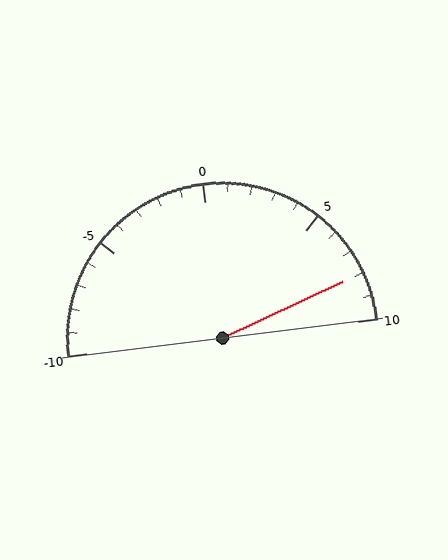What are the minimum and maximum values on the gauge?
The gauge ranges from -10 to 10.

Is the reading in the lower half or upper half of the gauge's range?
The reading is in the upper half of the range (-10 to 10).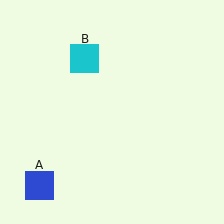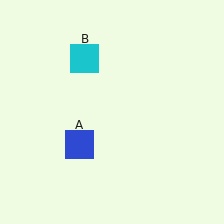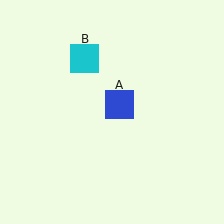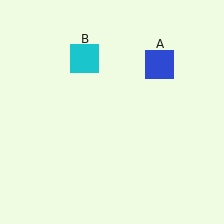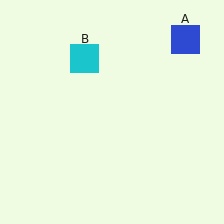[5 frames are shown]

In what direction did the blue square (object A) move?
The blue square (object A) moved up and to the right.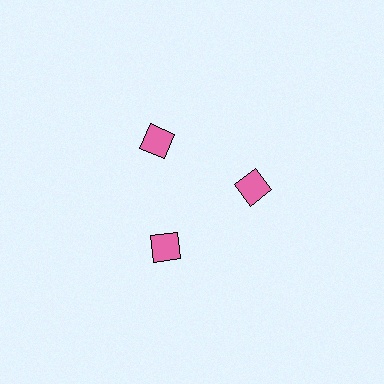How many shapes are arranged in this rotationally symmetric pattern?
There are 3 shapes, arranged in 3 groups of 1.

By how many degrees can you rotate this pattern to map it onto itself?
The pattern maps onto itself every 120 degrees of rotation.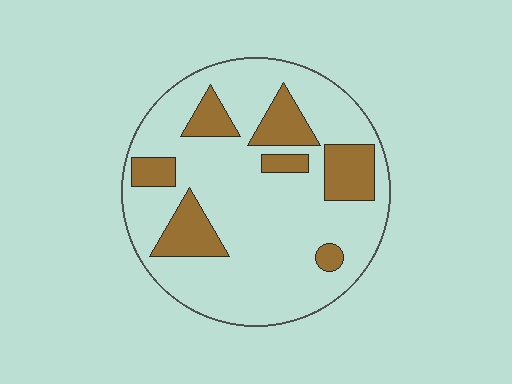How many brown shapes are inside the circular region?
7.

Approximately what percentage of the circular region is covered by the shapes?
Approximately 20%.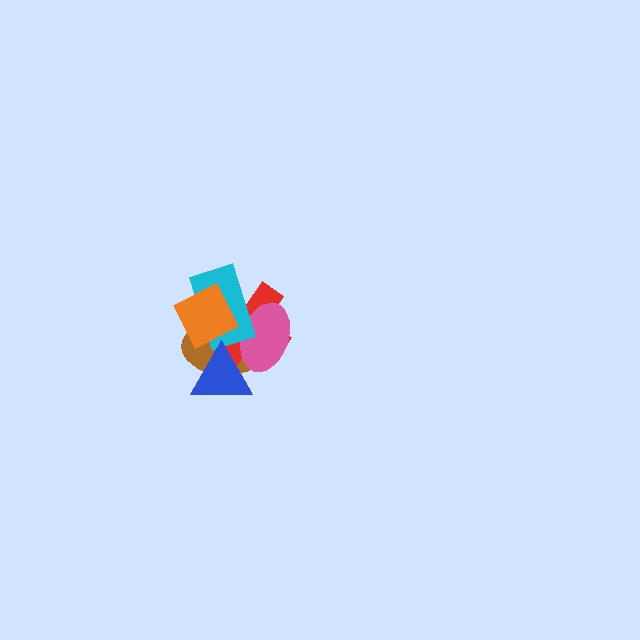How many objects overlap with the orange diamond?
4 objects overlap with the orange diamond.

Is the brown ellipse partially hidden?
Yes, it is partially covered by another shape.